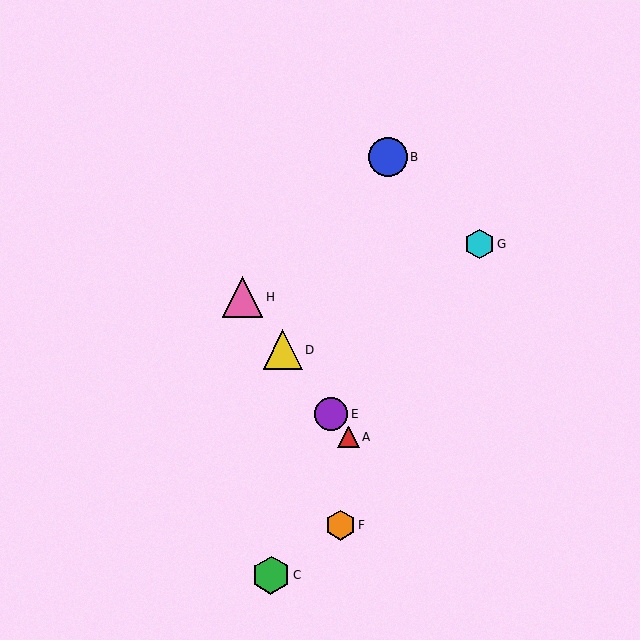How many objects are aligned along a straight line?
4 objects (A, D, E, H) are aligned along a straight line.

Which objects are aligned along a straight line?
Objects A, D, E, H are aligned along a straight line.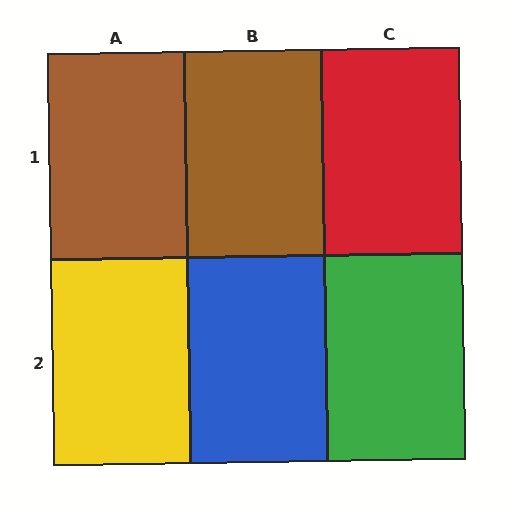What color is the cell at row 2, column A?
Yellow.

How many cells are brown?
2 cells are brown.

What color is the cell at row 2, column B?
Blue.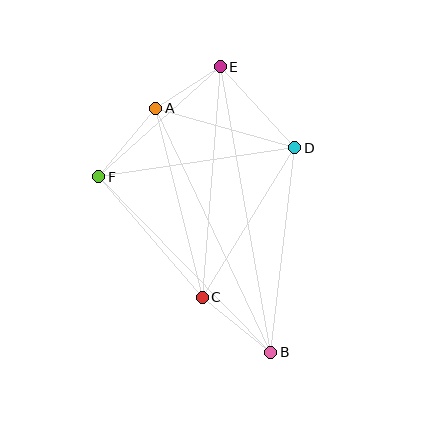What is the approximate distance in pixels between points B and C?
The distance between B and C is approximately 88 pixels.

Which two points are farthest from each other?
Points B and E are farthest from each other.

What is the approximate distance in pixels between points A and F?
The distance between A and F is approximately 89 pixels.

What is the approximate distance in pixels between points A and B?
The distance between A and B is approximately 270 pixels.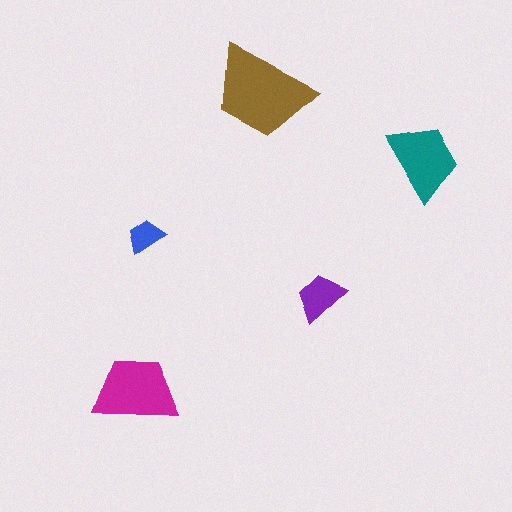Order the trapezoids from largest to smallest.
the brown one, the magenta one, the teal one, the purple one, the blue one.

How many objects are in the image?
There are 5 objects in the image.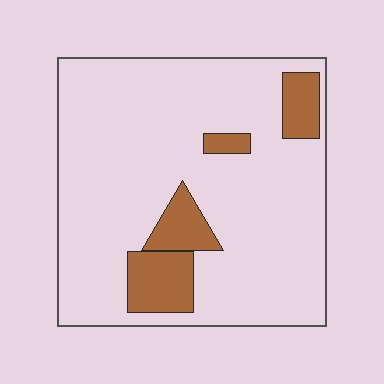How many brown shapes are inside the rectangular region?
4.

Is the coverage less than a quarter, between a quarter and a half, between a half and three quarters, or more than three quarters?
Less than a quarter.